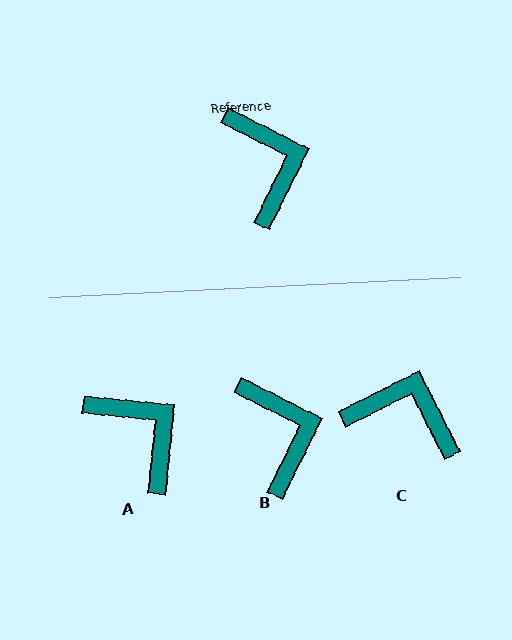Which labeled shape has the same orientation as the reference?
B.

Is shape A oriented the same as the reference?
No, it is off by about 21 degrees.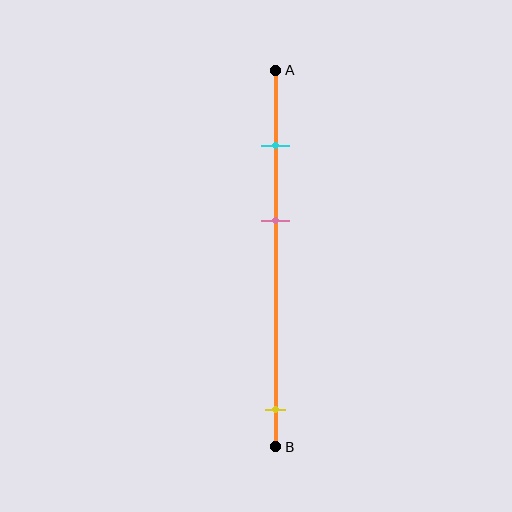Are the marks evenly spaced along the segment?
No, the marks are not evenly spaced.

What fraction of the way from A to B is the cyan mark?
The cyan mark is approximately 20% (0.2) of the way from A to B.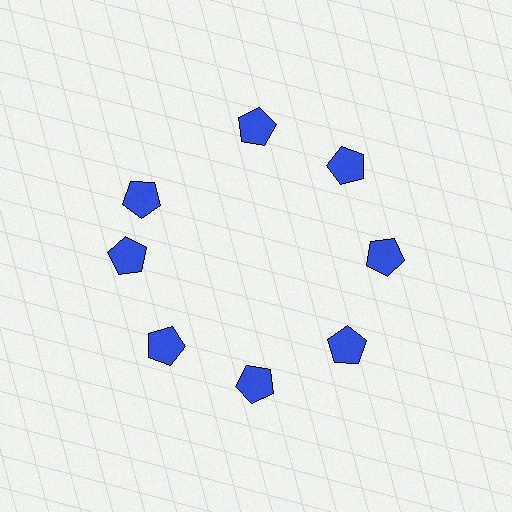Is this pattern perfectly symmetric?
No. The 8 blue pentagons are arranged in a ring, but one element near the 10 o'clock position is rotated out of alignment along the ring, breaking the 8-fold rotational symmetry.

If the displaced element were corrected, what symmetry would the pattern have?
It would have 8-fold rotational symmetry — the pattern would map onto itself every 45 degrees.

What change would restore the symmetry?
The symmetry would be restored by rotating it back into even spacing with its neighbors so that all 8 pentagons sit at equal angles and equal distance from the center.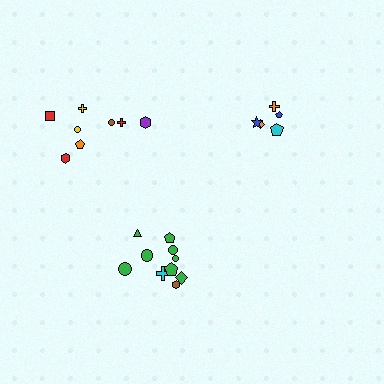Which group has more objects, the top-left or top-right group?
The top-left group.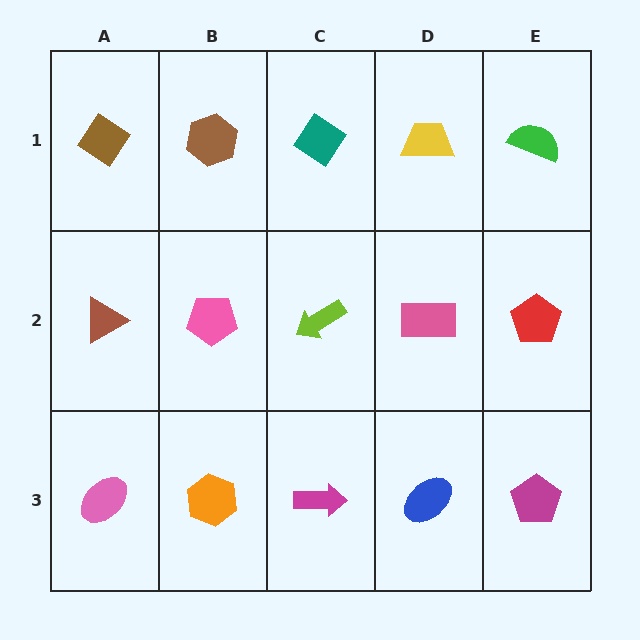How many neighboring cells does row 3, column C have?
3.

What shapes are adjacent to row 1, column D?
A pink rectangle (row 2, column D), a teal diamond (row 1, column C), a green semicircle (row 1, column E).